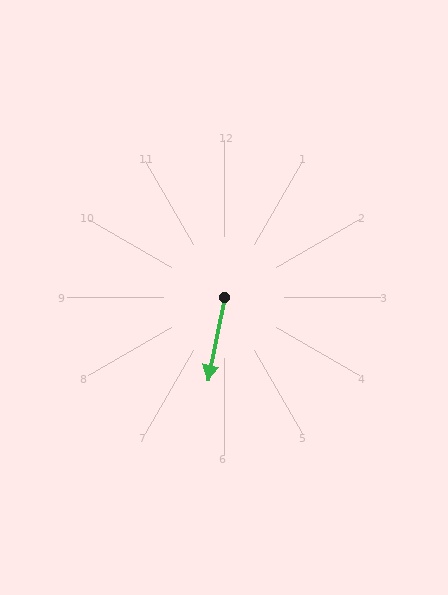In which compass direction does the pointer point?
South.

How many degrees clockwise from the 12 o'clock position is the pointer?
Approximately 191 degrees.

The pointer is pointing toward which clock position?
Roughly 6 o'clock.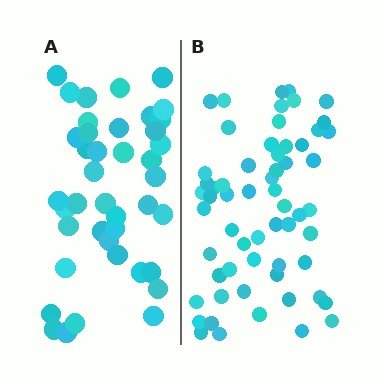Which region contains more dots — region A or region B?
Region B (the right region) has more dots.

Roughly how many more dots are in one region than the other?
Region B has approximately 20 more dots than region A.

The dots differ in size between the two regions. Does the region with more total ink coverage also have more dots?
No. Region A has more total ink coverage because its dots are larger, but region B actually contains more individual dots. Total area can be misleading — the number of items is what matters here.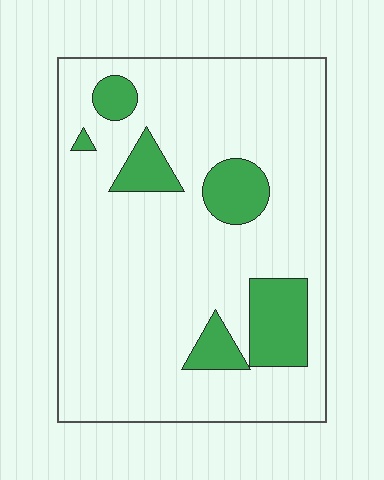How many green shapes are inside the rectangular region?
6.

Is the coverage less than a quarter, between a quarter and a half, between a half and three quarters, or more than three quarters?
Less than a quarter.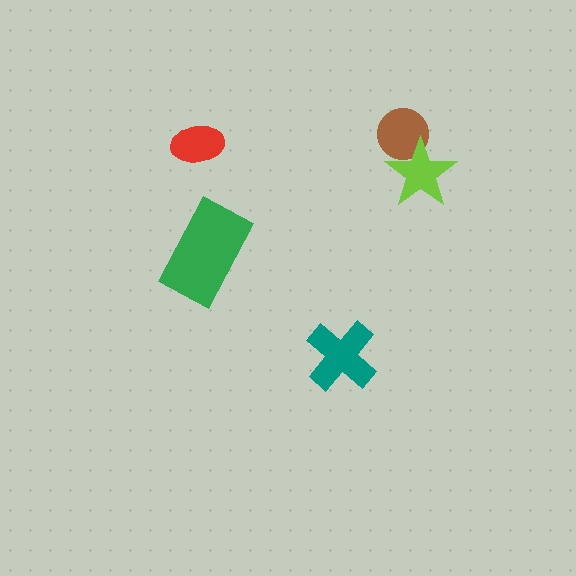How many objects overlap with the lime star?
1 object overlaps with the lime star.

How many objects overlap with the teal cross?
0 objects overlap with the teal cross.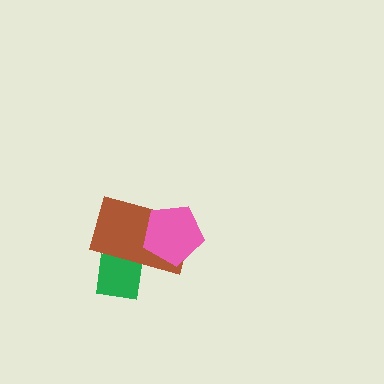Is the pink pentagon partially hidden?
No, no other shape covers it.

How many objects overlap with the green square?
1 object overlaps with the green square.